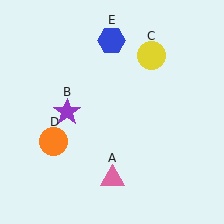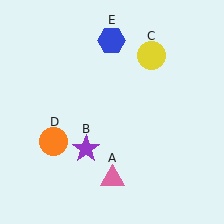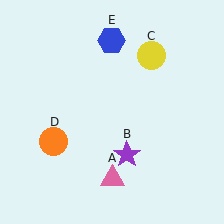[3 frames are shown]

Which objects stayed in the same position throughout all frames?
Pink triangle (object A) and yellow circle (object C) and orange circle (object D) and blue hexagon (object E) remained stationary.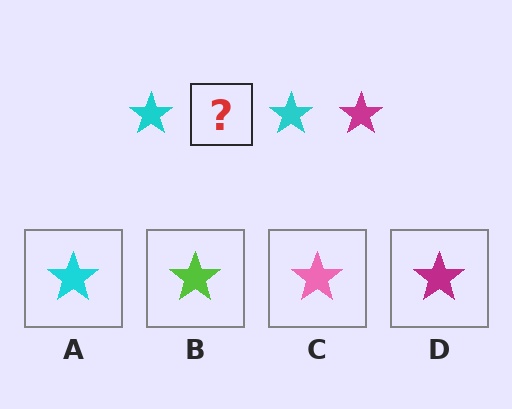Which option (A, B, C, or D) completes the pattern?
D.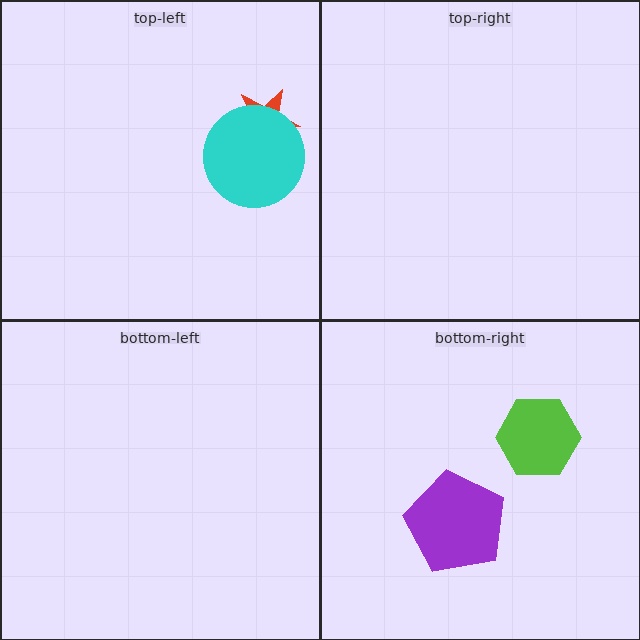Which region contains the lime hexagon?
The bottom-right region.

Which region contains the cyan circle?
The top-left region.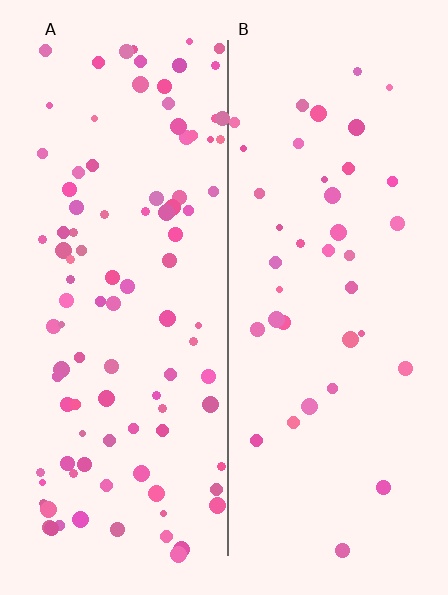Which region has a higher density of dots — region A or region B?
A (the left).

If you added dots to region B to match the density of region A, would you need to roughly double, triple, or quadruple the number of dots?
Approximately triple.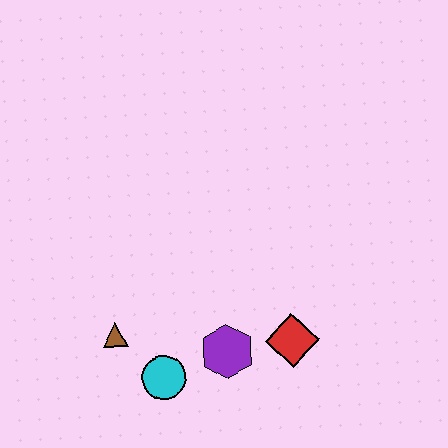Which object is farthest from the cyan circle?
The red diamond is farthest from the cyan circle.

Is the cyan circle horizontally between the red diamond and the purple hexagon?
No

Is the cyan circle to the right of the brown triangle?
Yes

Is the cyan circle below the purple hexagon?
Yes